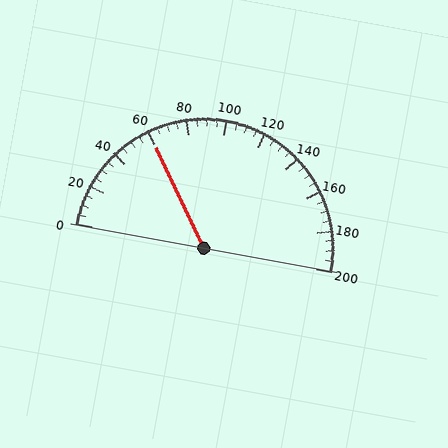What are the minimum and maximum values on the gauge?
The gauge ranges from 0 to 200.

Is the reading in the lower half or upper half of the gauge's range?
The reading is in the lower half of the range (0 to 200).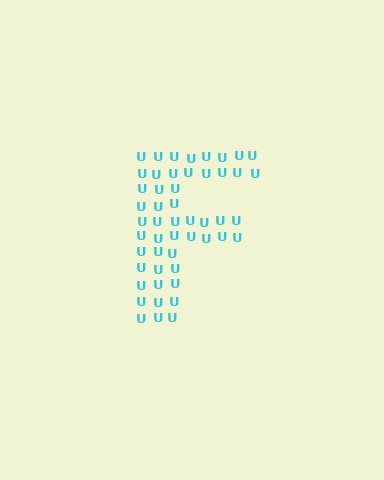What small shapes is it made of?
It is made of small letter U's.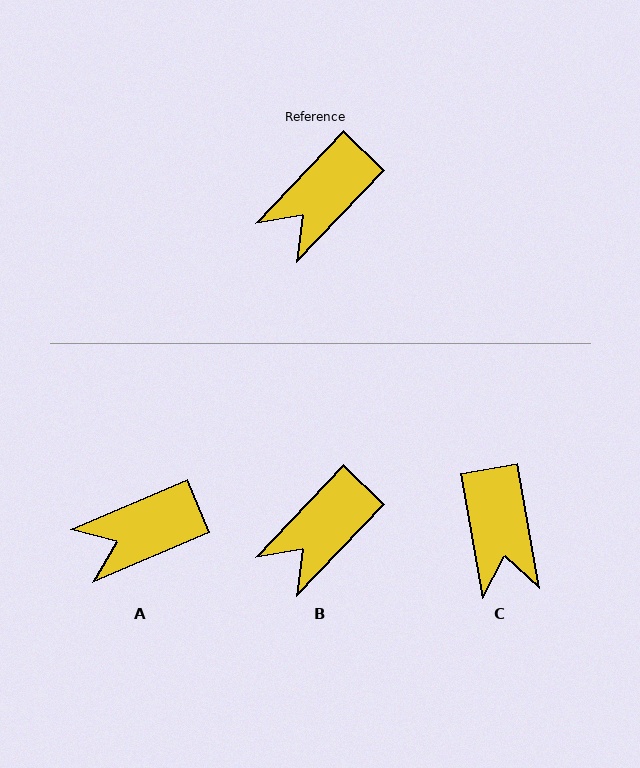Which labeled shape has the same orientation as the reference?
B.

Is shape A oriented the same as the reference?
No, it is off by about 23 degrees.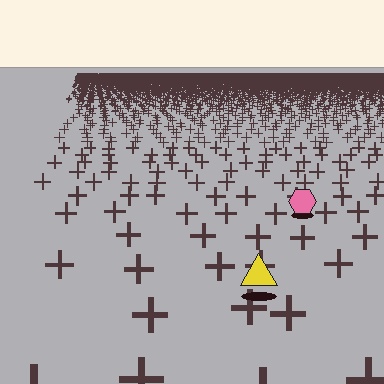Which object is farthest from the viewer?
The pink hexagon is farthest from the viewer. It appears smaller and the ground texture around it is denser.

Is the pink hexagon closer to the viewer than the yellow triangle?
No. The yellow triangle is closer — you can tell from the texture gradient: the ground texture is coarser near it.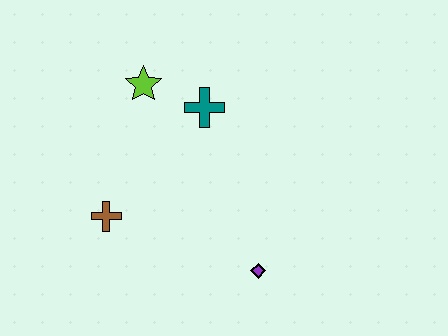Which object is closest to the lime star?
The teal cross is closest to the lime star.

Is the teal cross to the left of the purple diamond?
Yes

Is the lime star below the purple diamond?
No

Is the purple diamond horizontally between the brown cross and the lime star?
No